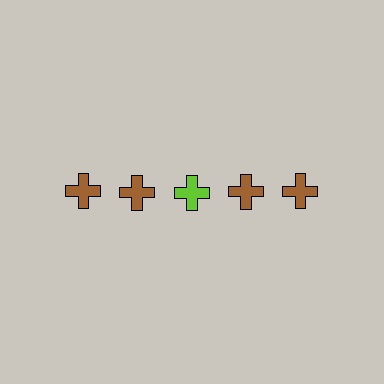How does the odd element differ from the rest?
It has a different color: lime instead of brown.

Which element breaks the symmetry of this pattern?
The lime cross in the top row, center column breaks the symmetry. All other shapes are brown crosses.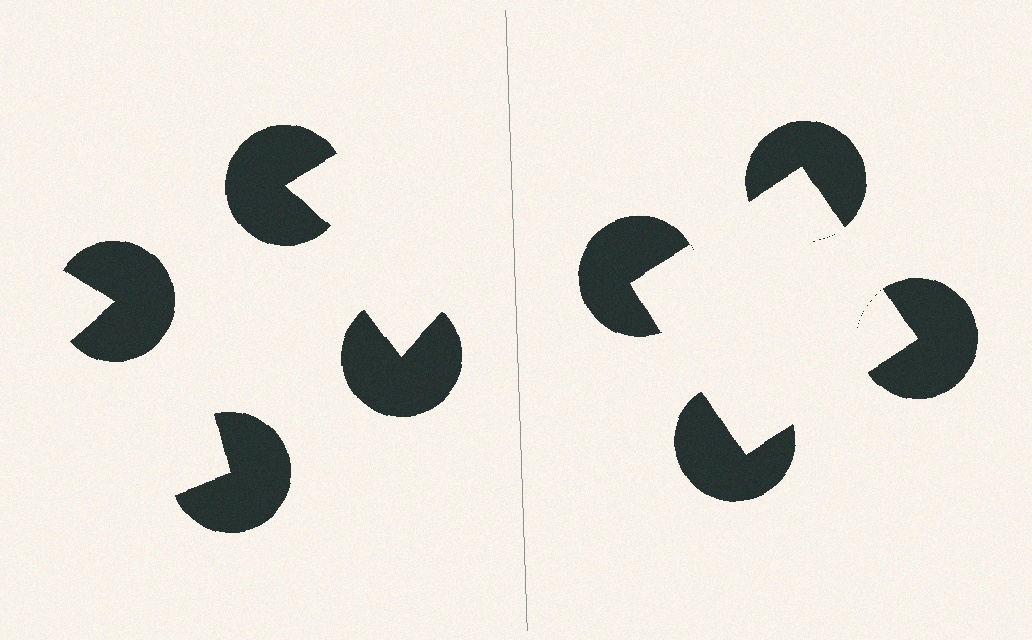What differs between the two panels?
The pac-man discs are positioned identically on both sides; only the wedge orientations differ. On the right they align to a square; on the left they are misaligned.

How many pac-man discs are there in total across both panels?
8 — 4 on each side.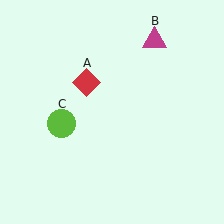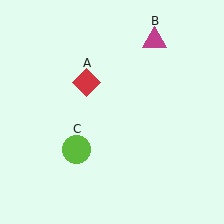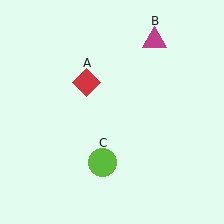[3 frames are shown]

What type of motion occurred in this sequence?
The lime circle (object C) rotated counterclockwise around the center of the scene.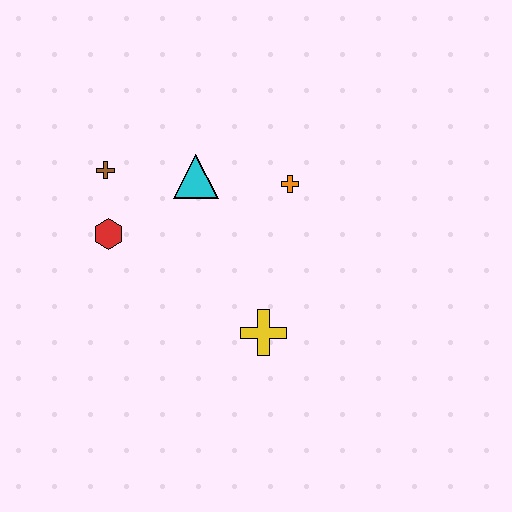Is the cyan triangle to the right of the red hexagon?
Yes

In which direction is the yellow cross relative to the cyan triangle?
The yellow cross is below the cyan triangle.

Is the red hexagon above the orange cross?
No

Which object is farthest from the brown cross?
The yellow cross is farthest from the brown cross.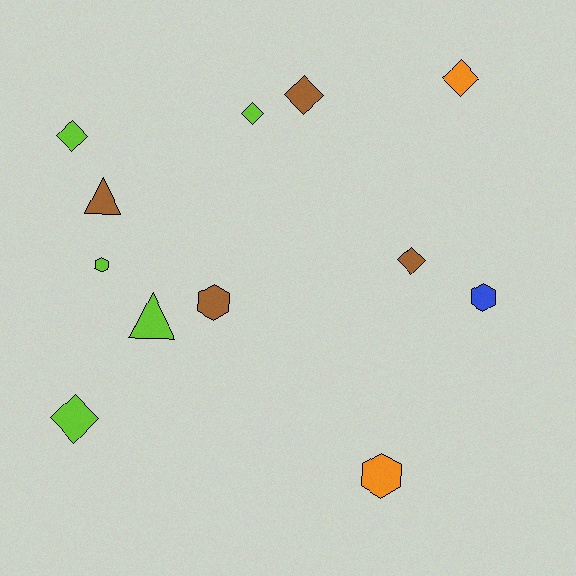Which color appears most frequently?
Lime, with 5 objects.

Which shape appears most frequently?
Diamond, with 6 objects.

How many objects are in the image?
There are 12 objects.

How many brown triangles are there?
There is 1 brown triangle.